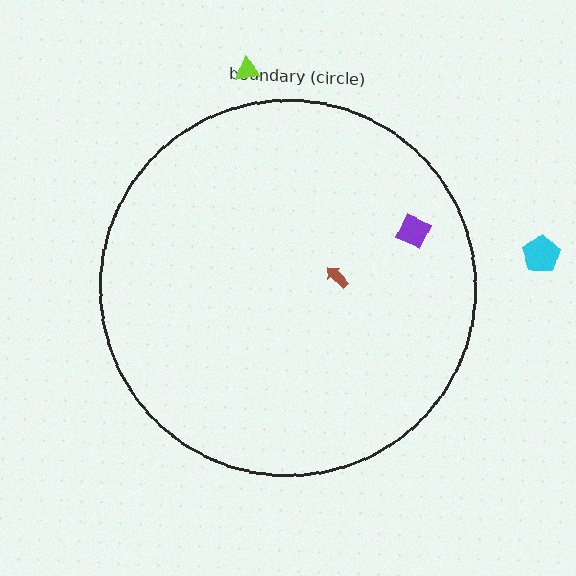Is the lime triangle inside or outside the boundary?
Outside.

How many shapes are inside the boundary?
2 inside, 2 outside.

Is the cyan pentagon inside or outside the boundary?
Outside.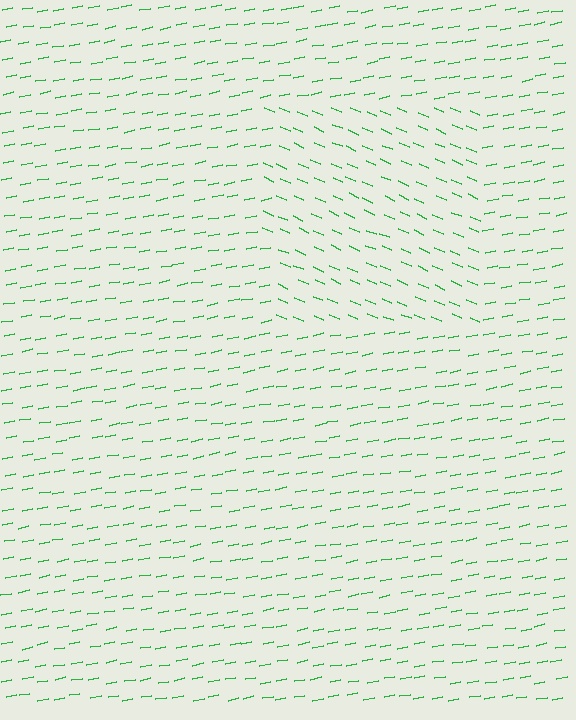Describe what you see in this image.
The image is filled with small green line segments. A rectangle region in the image has lines oriented differently from the surrounding lines, creating a visible texture boundary.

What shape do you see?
I see a rectangle.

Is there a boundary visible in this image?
Yes, there is a texture boundary formed by a change in line orientation.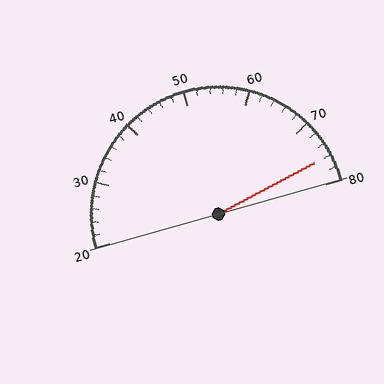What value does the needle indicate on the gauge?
The needle indicates approximately 76.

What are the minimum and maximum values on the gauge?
The gauge ranges from 20 to 80.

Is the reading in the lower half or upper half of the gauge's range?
The reading is in the upper half of the range (20 to 80).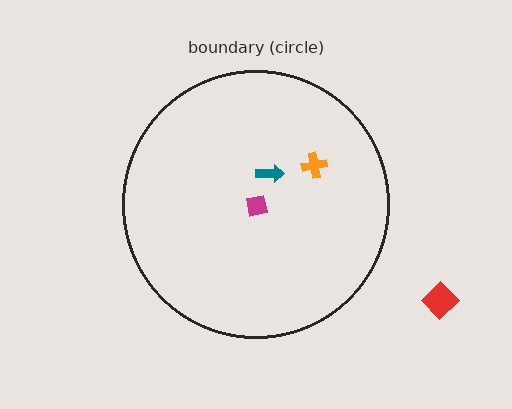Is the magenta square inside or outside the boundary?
Inside.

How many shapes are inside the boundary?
3 inside, 1 outside.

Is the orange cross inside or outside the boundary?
Inside.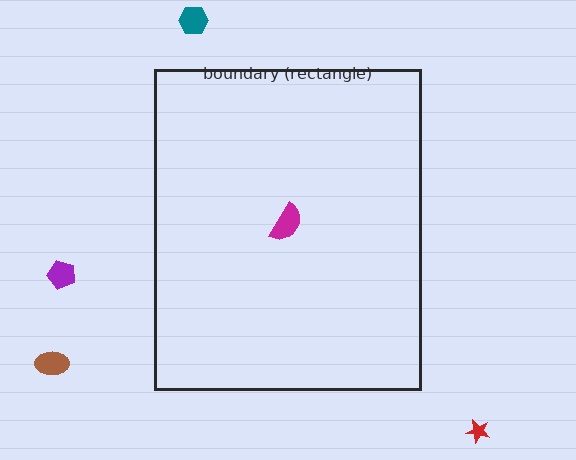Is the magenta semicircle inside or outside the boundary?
Inside.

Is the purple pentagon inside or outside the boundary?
Outside.